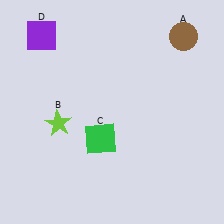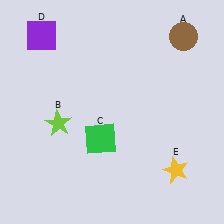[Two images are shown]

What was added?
A yellow star (E) was added in Image 2.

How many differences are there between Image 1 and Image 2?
There is 1 difference between the two images.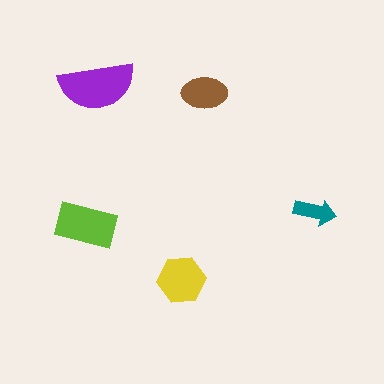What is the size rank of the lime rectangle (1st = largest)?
2nd.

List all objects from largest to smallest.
The purple semicircle, the lime rectangle, the yellow hexagon, the brown ellipse, the teal arrow.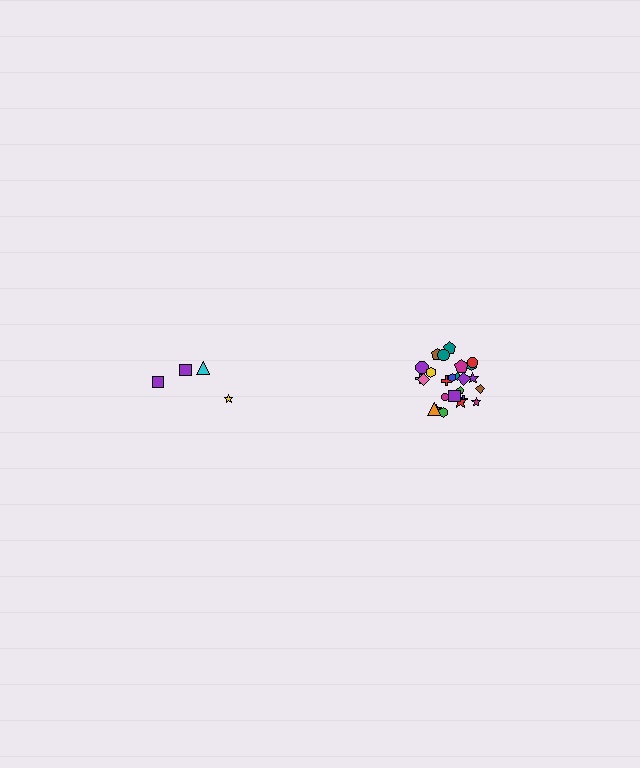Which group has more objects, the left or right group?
The right group.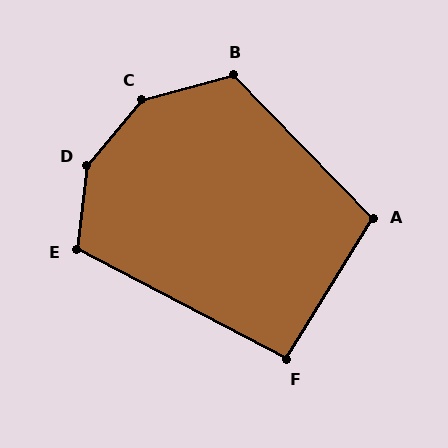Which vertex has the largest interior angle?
D, at approximately 147 degrees.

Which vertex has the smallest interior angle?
F, at approximately 94 degrees.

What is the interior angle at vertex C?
Approximately 145 degrees (obtuse).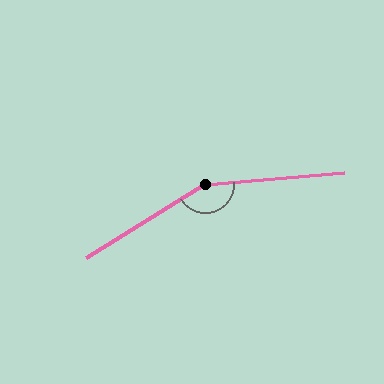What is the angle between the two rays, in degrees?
Approximately 153 degrees.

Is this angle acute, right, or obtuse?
It is obtuse.